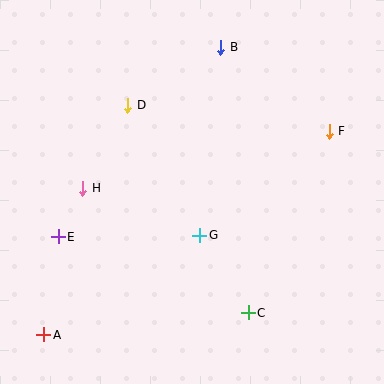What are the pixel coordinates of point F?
Point F is at (329, 131).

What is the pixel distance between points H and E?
The distance between H and E is 54 pixels.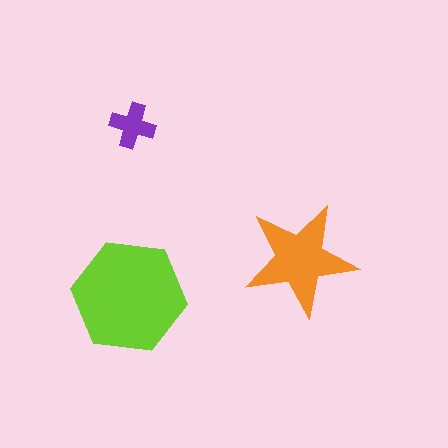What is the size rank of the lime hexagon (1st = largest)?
1st.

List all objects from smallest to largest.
The purple cross, the orange star, the lime hexagon.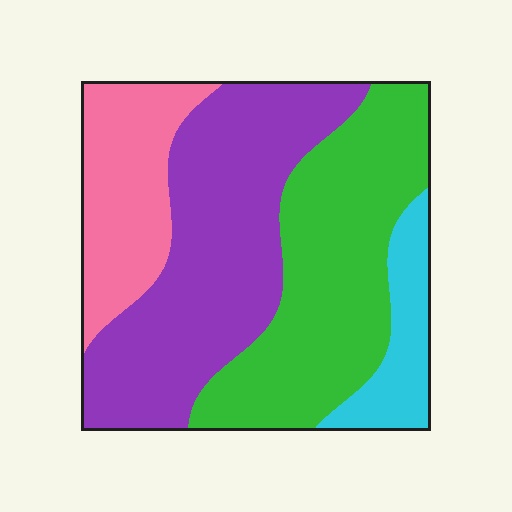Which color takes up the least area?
Cyan, at roughly 10%.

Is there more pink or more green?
Green.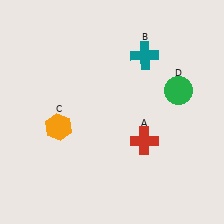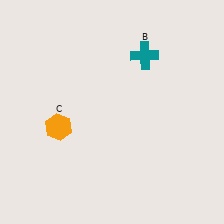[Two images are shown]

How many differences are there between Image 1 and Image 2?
There are 2 differences between the two images.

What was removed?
The red cross (A), the green circle (D) were removed in Image 2.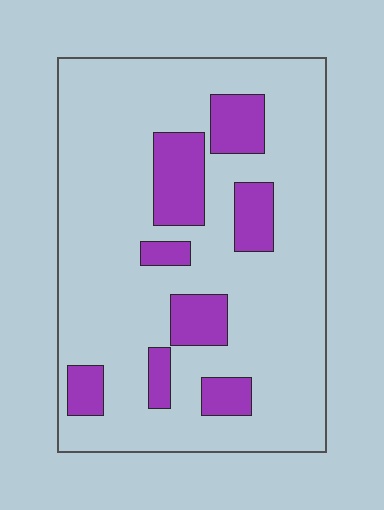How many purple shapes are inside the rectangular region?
8.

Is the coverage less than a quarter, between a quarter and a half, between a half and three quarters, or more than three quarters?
Less than a quarter.